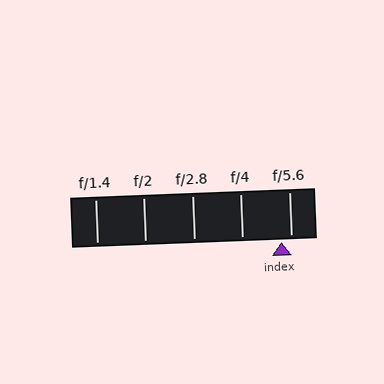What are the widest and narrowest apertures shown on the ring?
The widest aperture shown is f/1.4 and the narrowest is f/5.6.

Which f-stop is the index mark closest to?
The index mark is closest to f/5.6.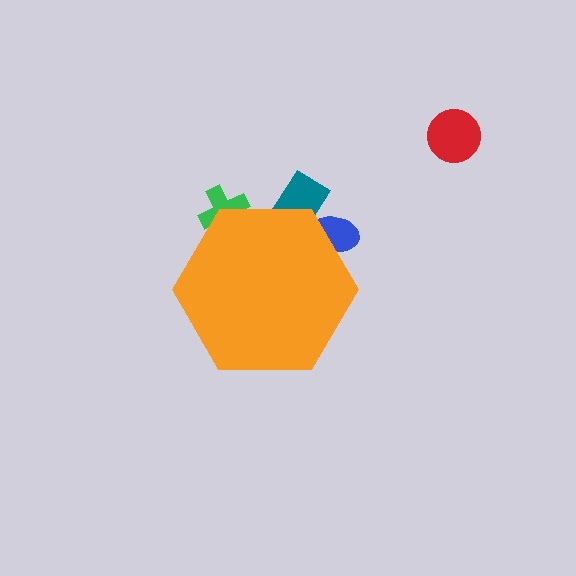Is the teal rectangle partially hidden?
Yes, the teal rectangle is partially hidden behind the orange hexagon.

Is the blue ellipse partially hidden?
Yes, the blue ellipse is partially hidden behind the orange hexagon.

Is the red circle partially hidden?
No, the red circle is fully visible.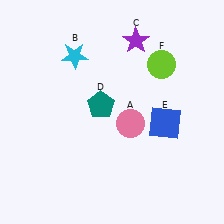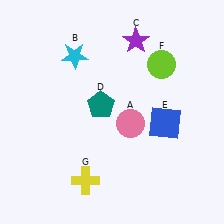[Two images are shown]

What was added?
A yellow cross (G) was added in Image 2.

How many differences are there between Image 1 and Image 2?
There is 1 difference between the two images.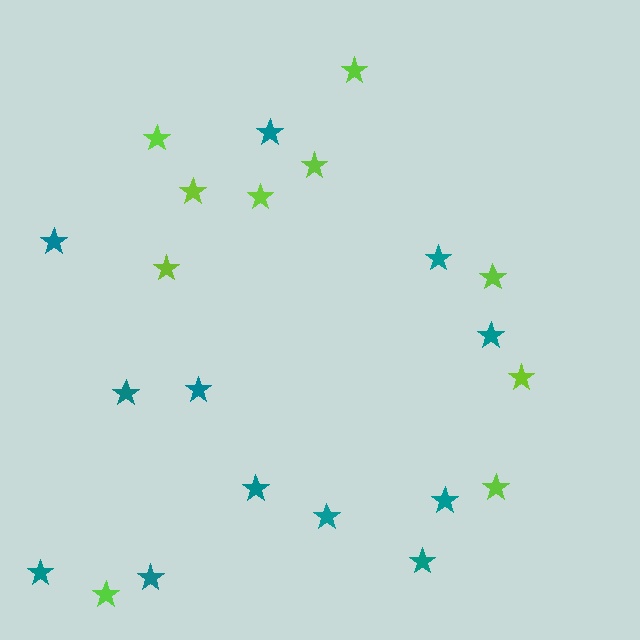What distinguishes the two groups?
There are 2 groups: one group of teal stars (12) and one group of lime stars (10).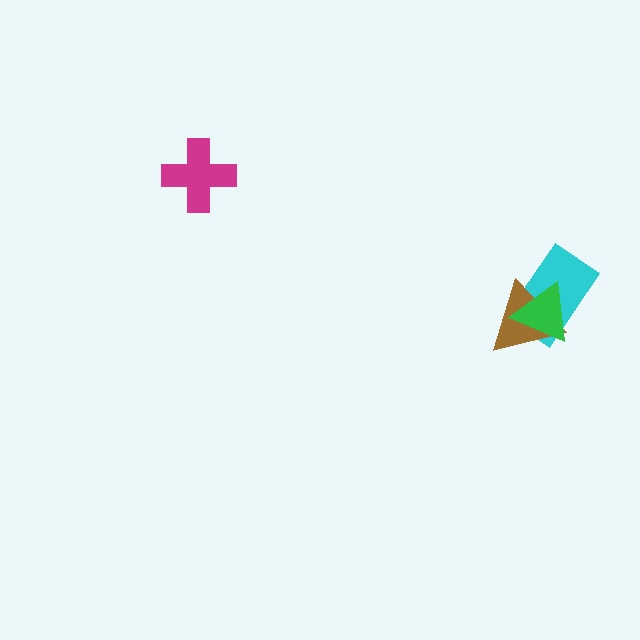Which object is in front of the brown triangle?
The green triangle is in front of the brown triangle.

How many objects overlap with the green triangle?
2 objects overlap with the green triangle.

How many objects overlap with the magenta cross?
0 objects overlap with the magenta cross.